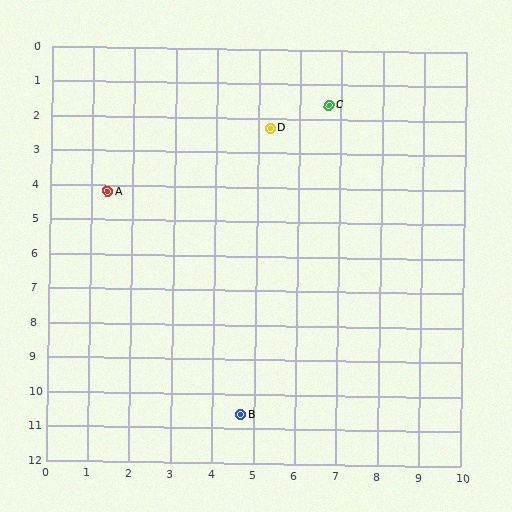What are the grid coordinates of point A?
Point A is at approximately (1.4, 4.2).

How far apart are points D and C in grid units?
Points D and C are about 1.6 grid units apart.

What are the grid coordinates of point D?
Point D is at approximately (5.3, 2.3).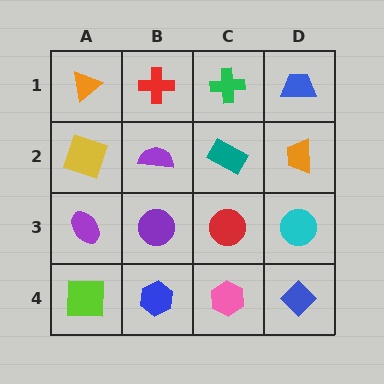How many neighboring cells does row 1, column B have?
3.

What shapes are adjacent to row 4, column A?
A purple ellipse (row 3, column A), a blue hexagon (row 4, column B).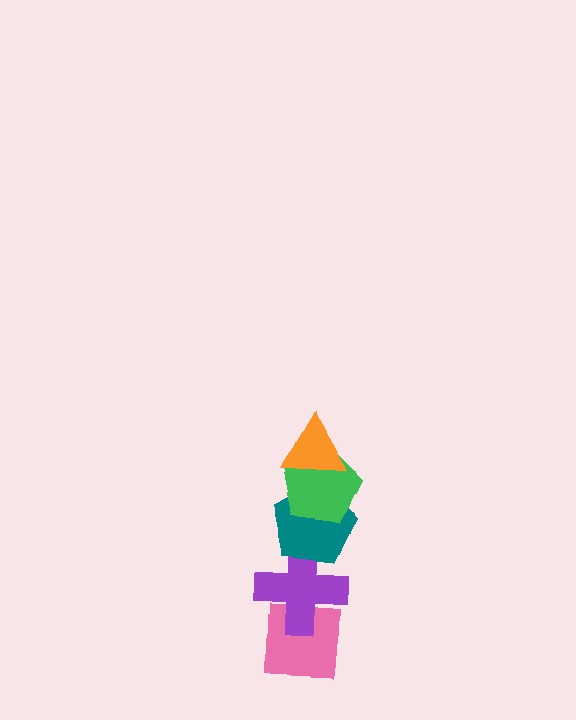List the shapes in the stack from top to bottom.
From top to bottom: the orange triangle, the green pentagon, the teal pentagon, the purple cross, the pink square.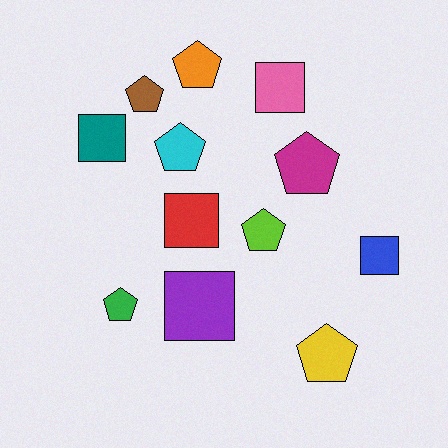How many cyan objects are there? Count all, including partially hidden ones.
There is 1 cyan object.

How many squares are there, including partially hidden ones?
There are 5 squares.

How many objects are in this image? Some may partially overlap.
There are 12 objects.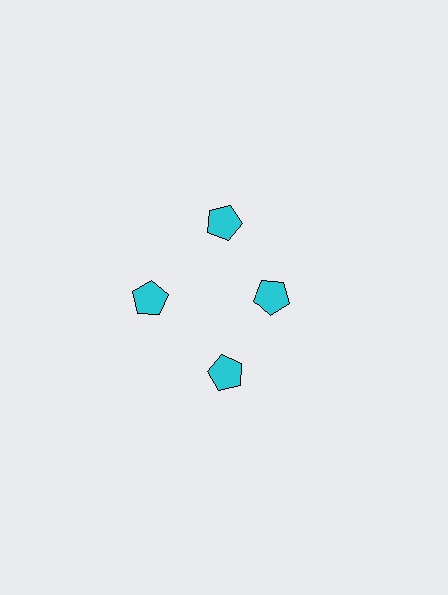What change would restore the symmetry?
The symmetry would be restored by moving it outward, back onto the ring so that all 4 pentagons sit at equal angles and equal distance from the center.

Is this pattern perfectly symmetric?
No. The 4 cyan pentagons are arranged in a ring, but one element near the 3 o'clock position is pulled inward toward the center, breaking the 4-fold rotational symmetry.